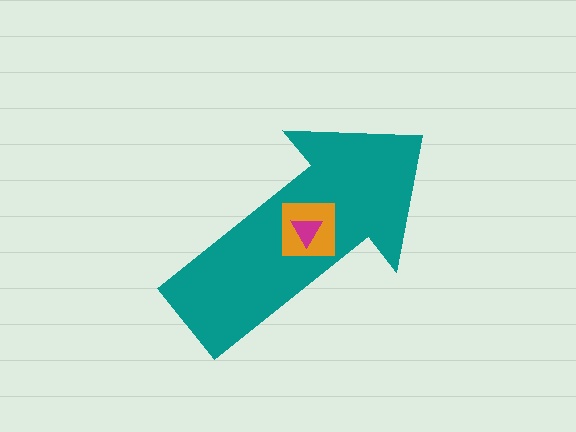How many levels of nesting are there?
3.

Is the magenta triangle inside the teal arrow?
Yes.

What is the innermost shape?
The magenta triangle.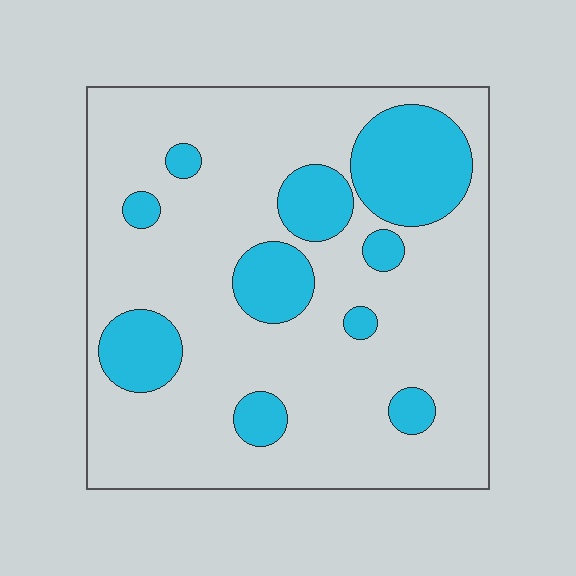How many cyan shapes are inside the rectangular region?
10.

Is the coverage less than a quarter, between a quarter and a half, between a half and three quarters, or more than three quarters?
Less than a quarter.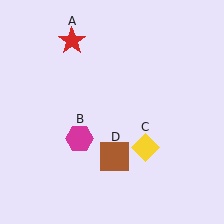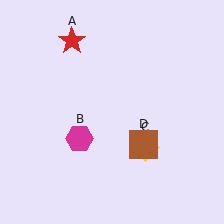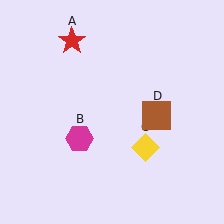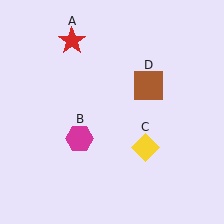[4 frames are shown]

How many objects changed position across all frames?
1 object changed position: brown square (object D).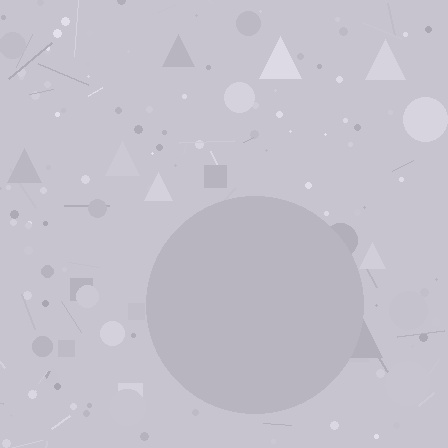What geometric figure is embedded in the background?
A circle is embedded in the background.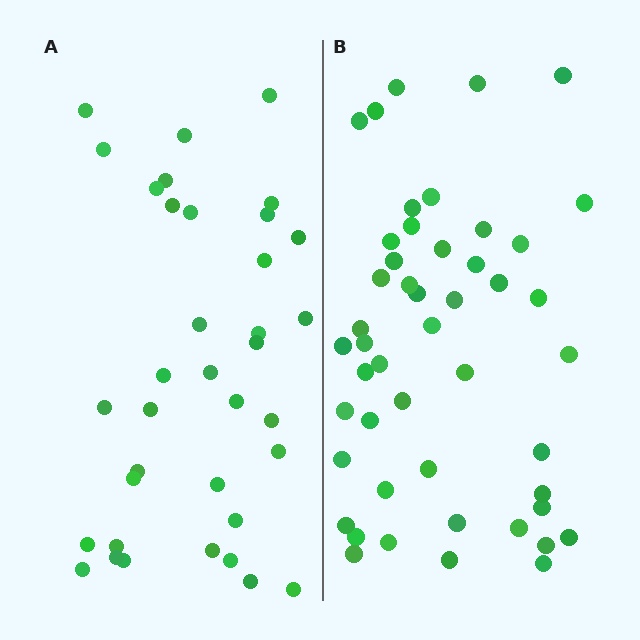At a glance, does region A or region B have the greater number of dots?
Region B (the right region) has more dots.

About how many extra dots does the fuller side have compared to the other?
Region B has roughly 12 or so more dots than region A.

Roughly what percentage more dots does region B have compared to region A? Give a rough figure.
About 35% more.